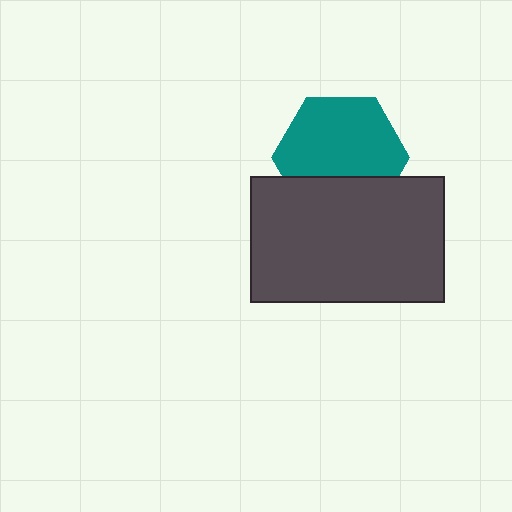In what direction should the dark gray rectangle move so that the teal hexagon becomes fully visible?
The dark gray rectangle should move down. That is the shortest direction to clear the overlap and leave the teal hexagon fully visible.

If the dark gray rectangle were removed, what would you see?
You would see the complete teal hexagon.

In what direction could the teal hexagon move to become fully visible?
The teal hexagon could move up. That would shift it out from behind the dark gray rectangle entirely.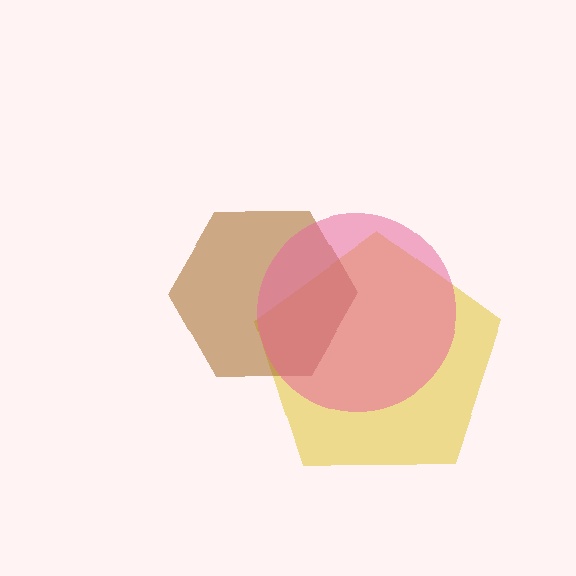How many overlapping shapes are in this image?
There are 3 overlapping shapes in the image.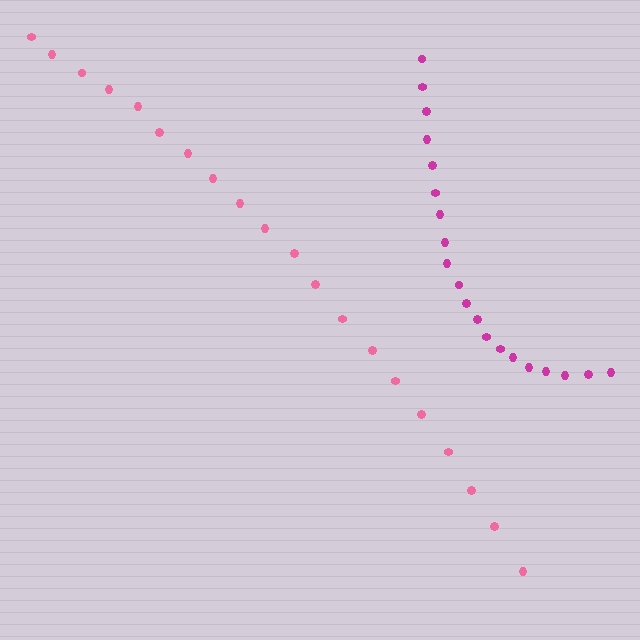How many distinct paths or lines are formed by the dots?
There are 2 distinct paths.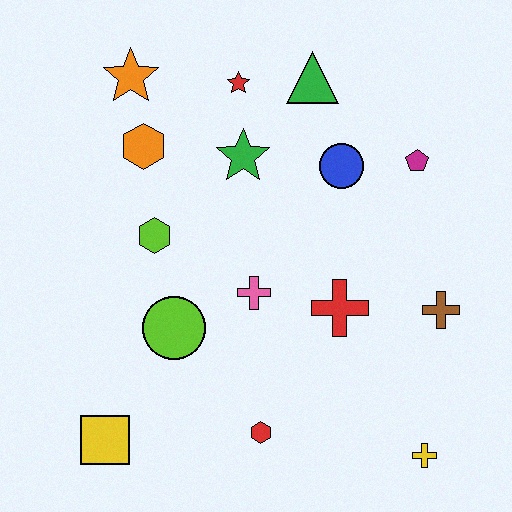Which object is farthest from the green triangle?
The yellow square is farthest from the green triangle.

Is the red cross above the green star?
No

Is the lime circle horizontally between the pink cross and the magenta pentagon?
No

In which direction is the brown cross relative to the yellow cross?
The brown cross is above the yellow cross.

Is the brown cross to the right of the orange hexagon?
Yes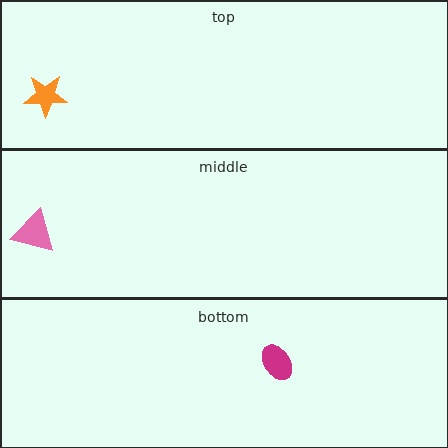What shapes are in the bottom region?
The magenta ellipse.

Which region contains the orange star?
The top region.